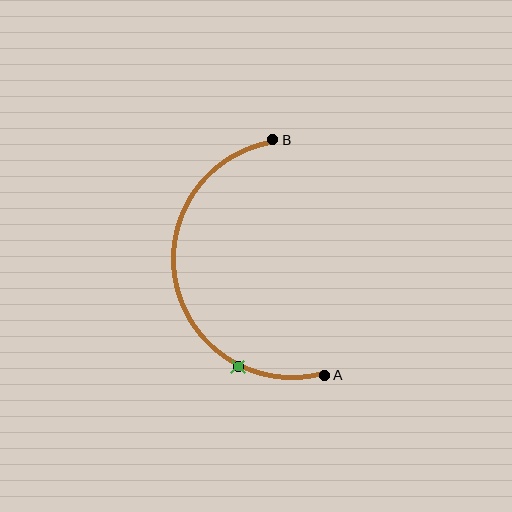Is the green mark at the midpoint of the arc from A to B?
No. The green mark lies on the arc but is closer to endpoint A. The arc midpoint would be at the point on the curve equidistant along the arc from both A and B.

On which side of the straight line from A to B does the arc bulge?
The arc bulges to the left of the straight line connecting A and B.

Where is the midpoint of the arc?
The arc midpoint is the point on the curve farthest from the straight line joining A and B. It sits to the left of that line.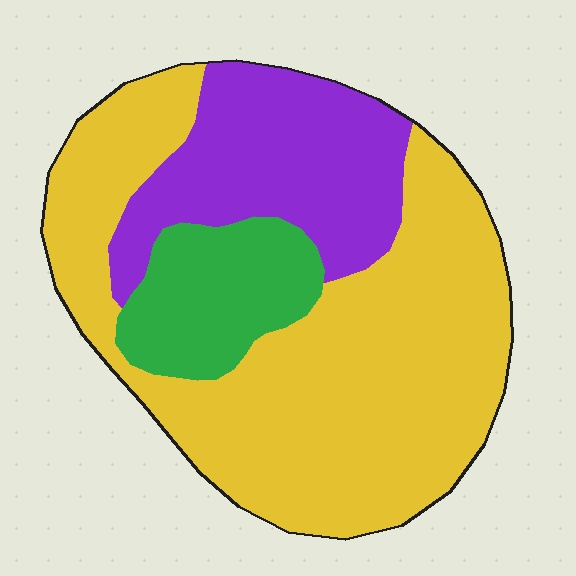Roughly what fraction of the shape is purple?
Purple covers roughly 25% of the shape.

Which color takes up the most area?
Yellow, at roughly 60%.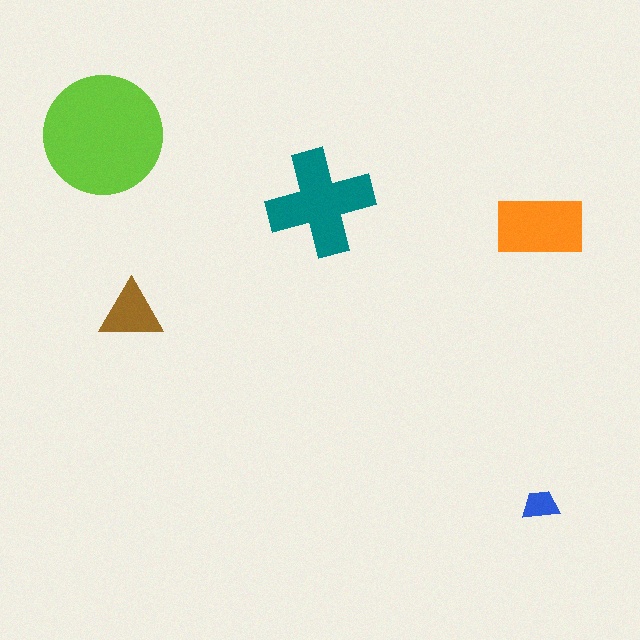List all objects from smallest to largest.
The blue trapezoid, the brown triangle, the orange rectangle, the teal cross, the lime circle.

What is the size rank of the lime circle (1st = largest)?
1st.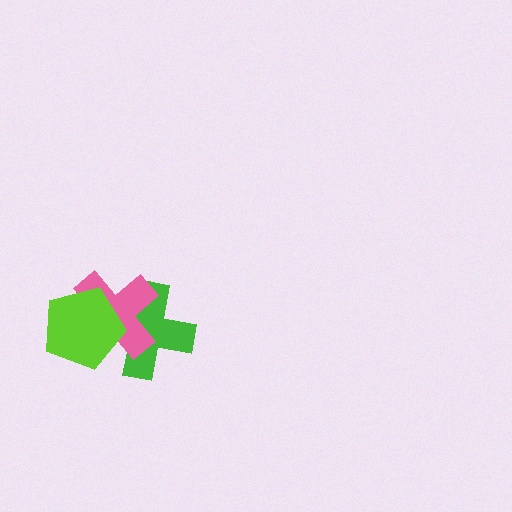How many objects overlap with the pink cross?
2 objects overlap with the pink cross.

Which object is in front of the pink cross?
The lime pentagon is in front of the pink cross.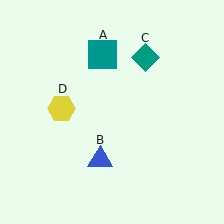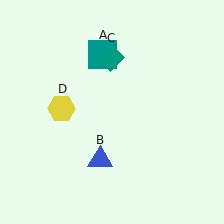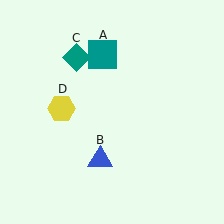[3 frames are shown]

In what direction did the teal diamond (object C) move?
The teal diamond (object C) moved left.